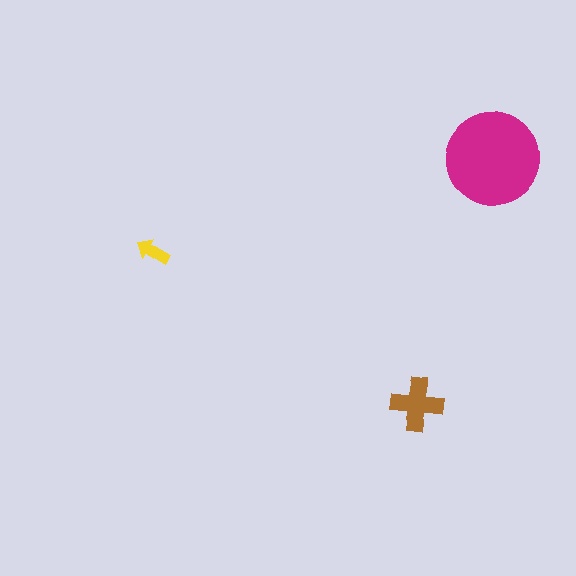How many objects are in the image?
There are 3 objects in the image.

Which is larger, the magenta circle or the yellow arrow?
The magenta circle.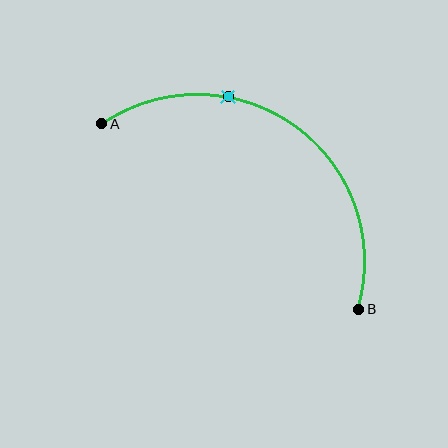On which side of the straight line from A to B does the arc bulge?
The arc bulges above and to the right of the straight line connecting A and B.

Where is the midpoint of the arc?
The arc midpoint is the point on the curve farthest from the straight line joining A and B. It sits above and to the right of that line.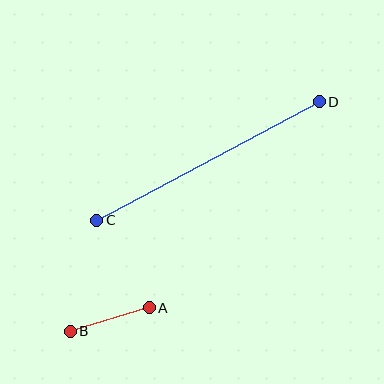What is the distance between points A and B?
The distance is approximately 82 pixels.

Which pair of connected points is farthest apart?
Points C and D are farthest apart.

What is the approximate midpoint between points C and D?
The midpoint is at approximately (208, 161) pixels.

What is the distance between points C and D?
The distance is approximately 252 pixels.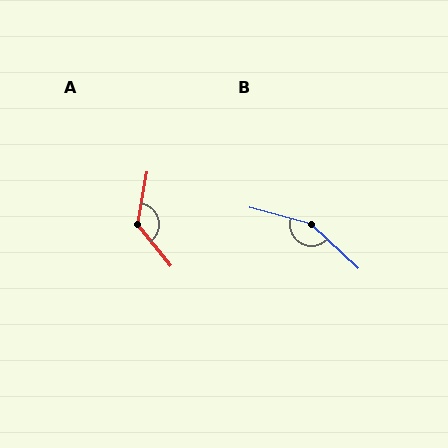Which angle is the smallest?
A, at approximately 131 degrees.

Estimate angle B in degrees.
Approximately 152 degrees.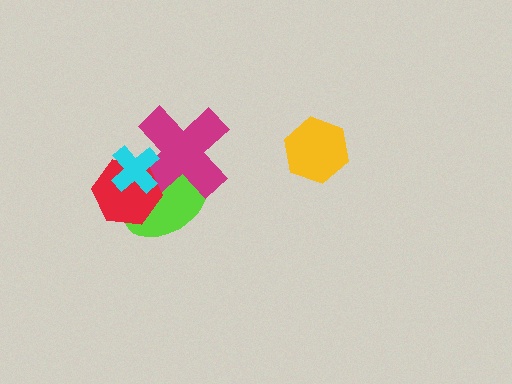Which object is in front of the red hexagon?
The cyan cross is in front of the red hexagon.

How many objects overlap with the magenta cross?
3 objects overlap with the magenta cross.